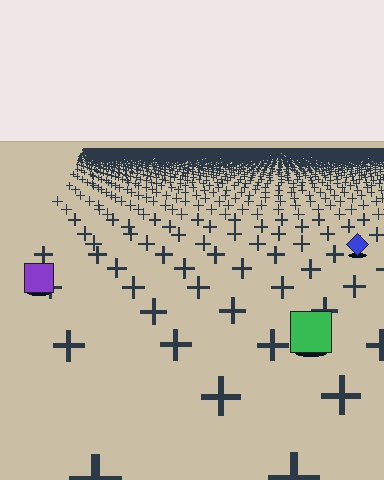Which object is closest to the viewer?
The green square is closest. The texture marks near it are larger and more spread out.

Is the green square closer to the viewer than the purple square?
Yes. The green square is closer — you can tell from the texture gradient: the ground texture is coarser near it.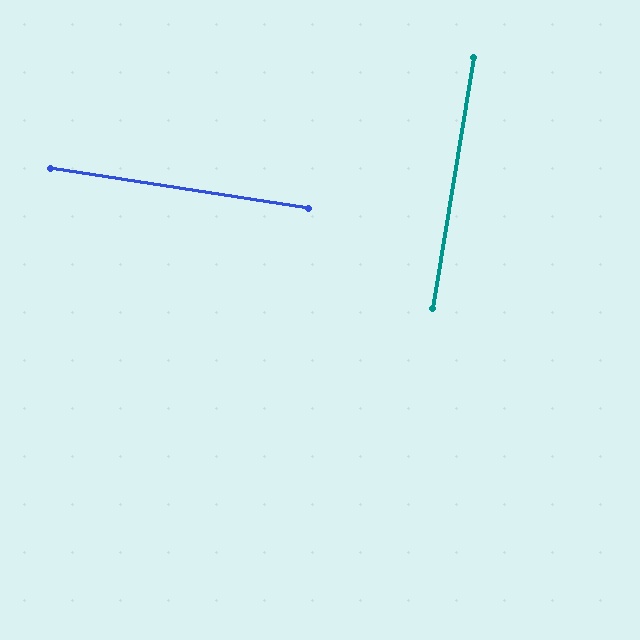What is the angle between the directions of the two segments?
Approximately 90 degrees.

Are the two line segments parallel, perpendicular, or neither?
Perpendicular — they meet at approximately 90°.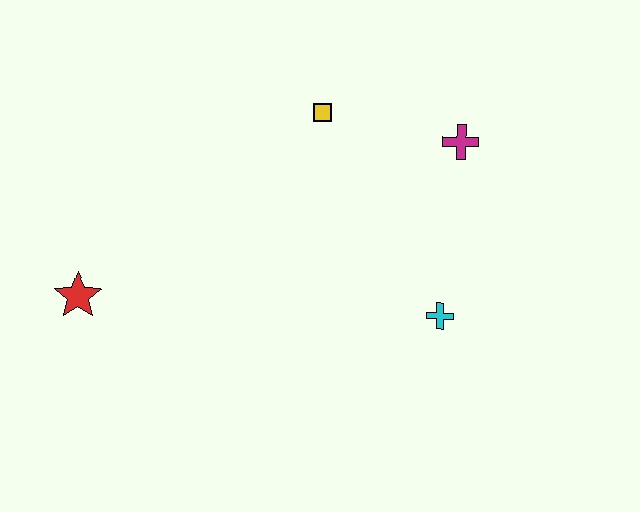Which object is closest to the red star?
The yellow square is closest to the red star.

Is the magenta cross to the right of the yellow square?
Yes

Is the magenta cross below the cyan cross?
No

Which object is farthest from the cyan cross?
The red star is farthest from the cyan cross.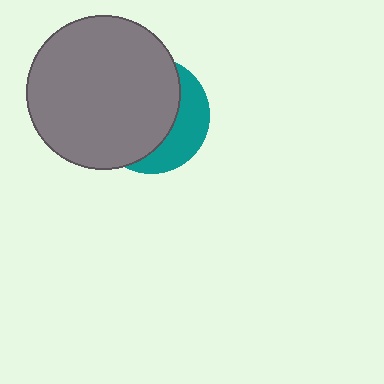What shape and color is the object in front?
The object in front is a gray circle.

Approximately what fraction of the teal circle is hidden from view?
Roughly 68% of the teal circle is hidden behind the gray circle.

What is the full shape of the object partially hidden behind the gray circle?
The partially hidden object is a teal circle.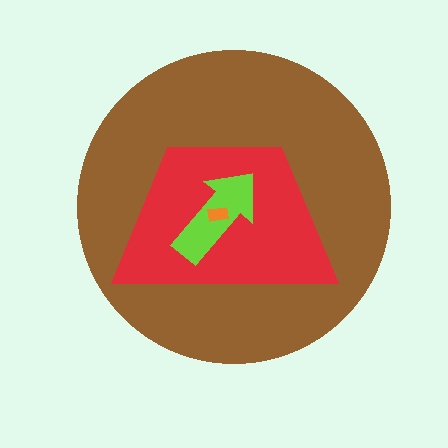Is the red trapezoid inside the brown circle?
Yes.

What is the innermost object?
The orange rectangle.